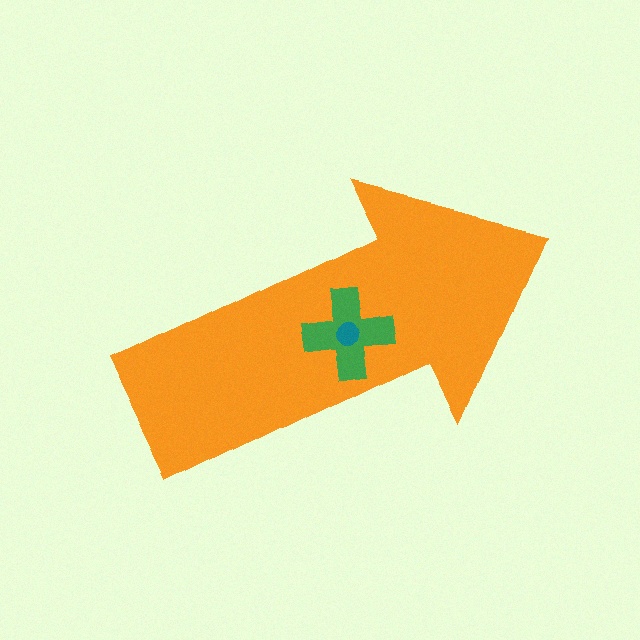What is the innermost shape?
The teal circle.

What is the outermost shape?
The orange arrow.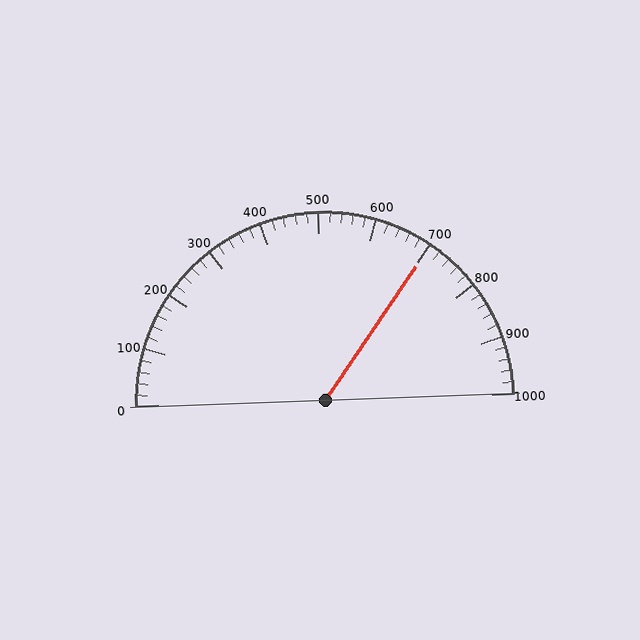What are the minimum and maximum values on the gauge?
The gauge ranges from 0 to 1000.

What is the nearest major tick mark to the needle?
The nearest major tick mark is 700.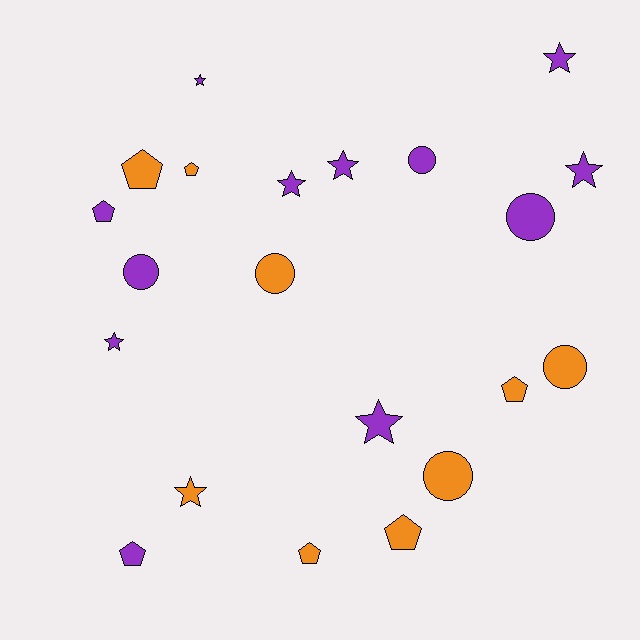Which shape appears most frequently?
Star, with 8 objects.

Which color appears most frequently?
Purple, with 12 objects.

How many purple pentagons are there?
There are 2 purple pentagons.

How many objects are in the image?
There are 21 objects.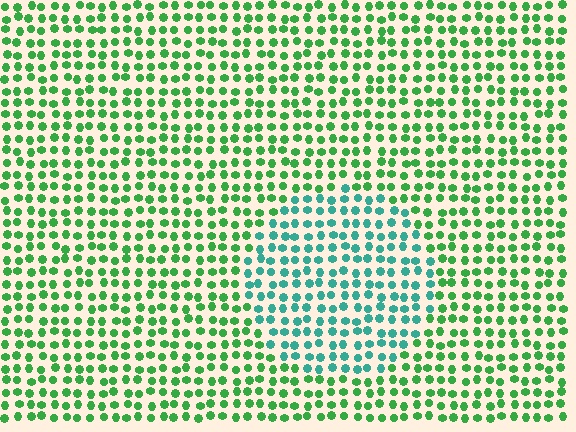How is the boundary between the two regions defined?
The boundary is defined purely by a slight shift in hue (about 42 degrees). Spacing, size, and orientation are identical on both sides.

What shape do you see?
I see a circle.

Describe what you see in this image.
The image is filled with small green elements in a uniform arrangement. A circle-shaped region is visible where the elements are tinted to a slightly different hue, forming a subtle color boundary.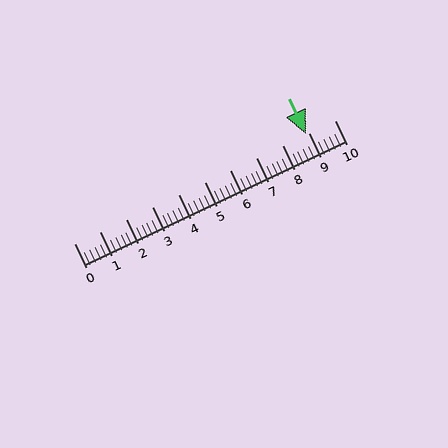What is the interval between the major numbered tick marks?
The major tick marks are spaced 1 units apart.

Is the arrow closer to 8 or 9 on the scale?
The arrow is closer to 9.